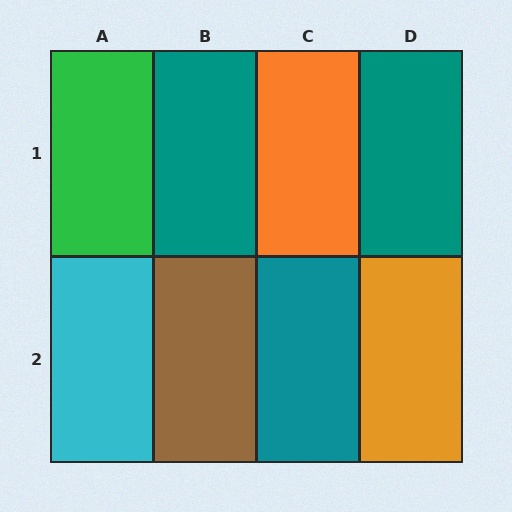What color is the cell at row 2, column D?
Orange.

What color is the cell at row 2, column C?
Teal.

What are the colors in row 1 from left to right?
Green, teal, orange, teal.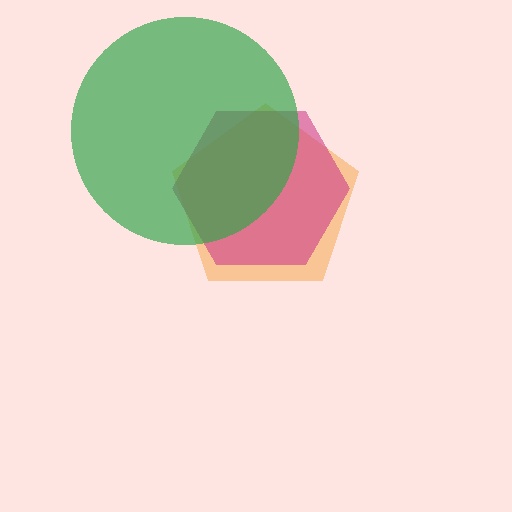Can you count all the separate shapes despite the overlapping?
Yes, there are 3 separate shapes.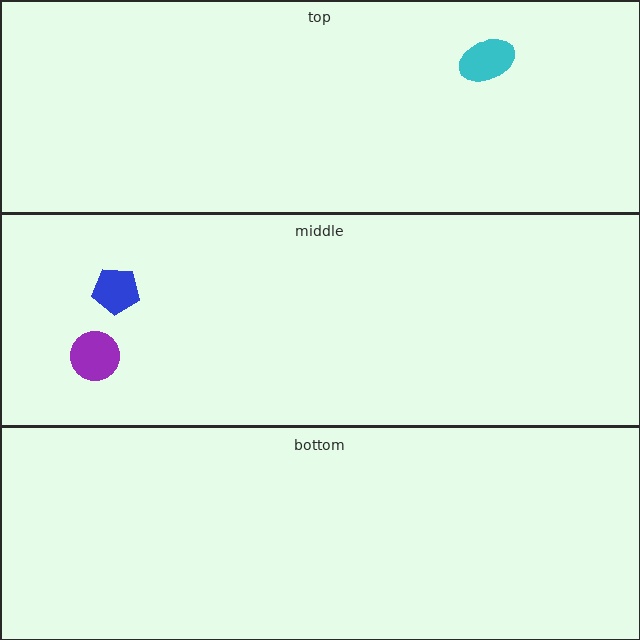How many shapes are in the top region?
1.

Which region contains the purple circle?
The middle region.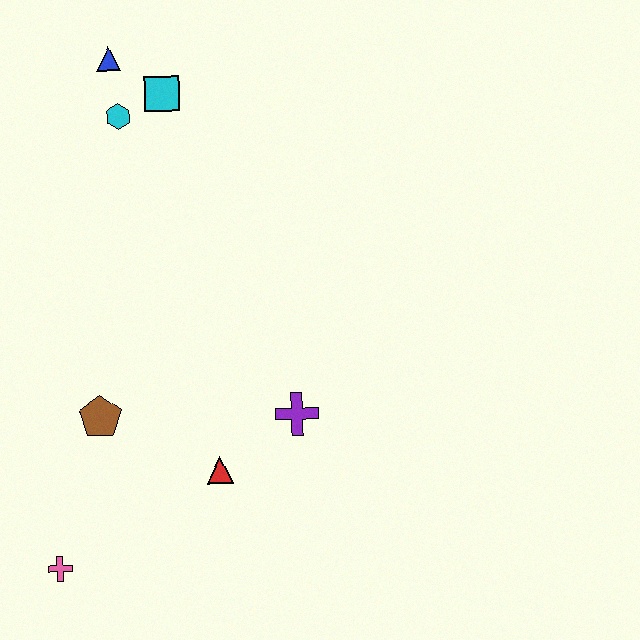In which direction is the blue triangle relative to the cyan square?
The blue triangle is to the left of the cyan square.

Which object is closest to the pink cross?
The brown pentagon is closest to the pink cross.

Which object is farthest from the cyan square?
The pink cross is farthest from the cyan square.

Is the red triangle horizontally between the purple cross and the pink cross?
Yes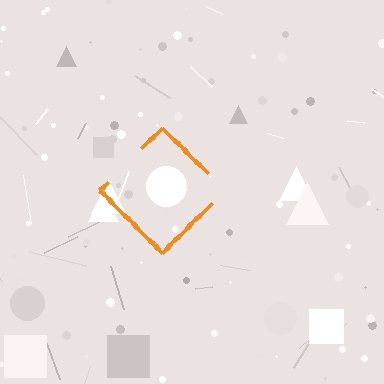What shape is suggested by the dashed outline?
The dashed outline suggests a diamond.